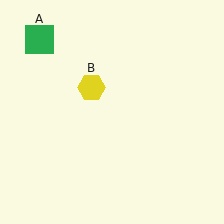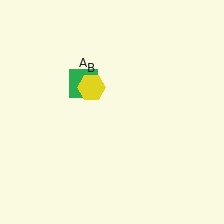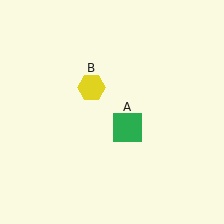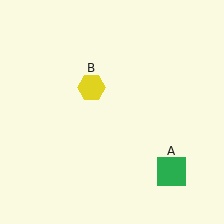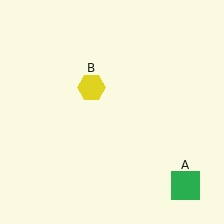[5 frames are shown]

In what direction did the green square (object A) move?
The green square (object A) moved down and to the right.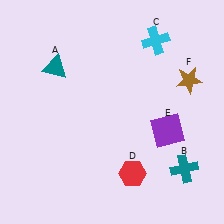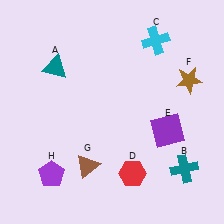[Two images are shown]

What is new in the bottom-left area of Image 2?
A brown triangle (G) was added in the bottom-left area of Image 2.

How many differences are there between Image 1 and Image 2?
There are 2 differences between the two images.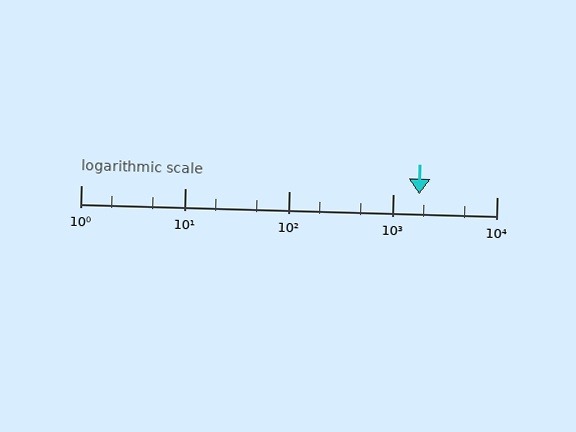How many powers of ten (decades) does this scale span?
The scale spans 4 decades, from 1 to 10000.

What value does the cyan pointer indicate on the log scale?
The pointer indicates approximately 1800.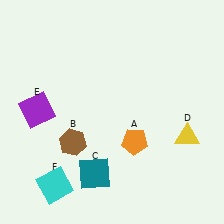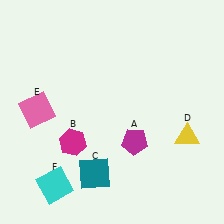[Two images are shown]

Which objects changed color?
A changed from orange to magenta. B changed from brown to magenta. E changed from purple to pink.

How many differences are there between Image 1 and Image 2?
There are 3 differences between the two images.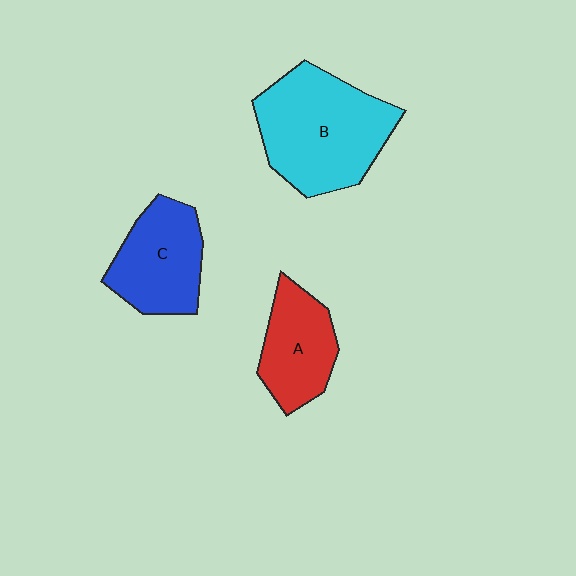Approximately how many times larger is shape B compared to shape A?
Approximately 1.7 times.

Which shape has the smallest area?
Shape A (red).